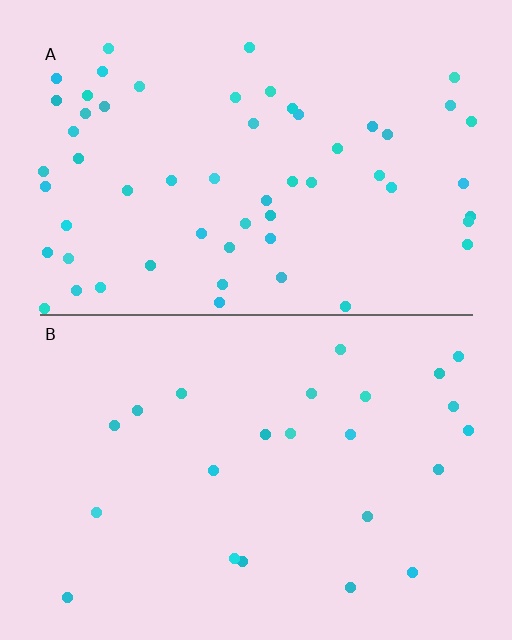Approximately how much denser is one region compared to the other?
Approximately 2.5× — region A over region B.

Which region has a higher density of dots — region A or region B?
A (the top).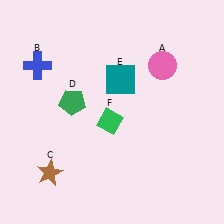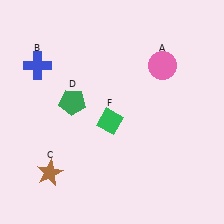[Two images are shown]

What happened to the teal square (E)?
The teal square (E) was removed in Image 2. It was in the top-right area of Image 1.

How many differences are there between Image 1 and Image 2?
There is 1 difference between the two images.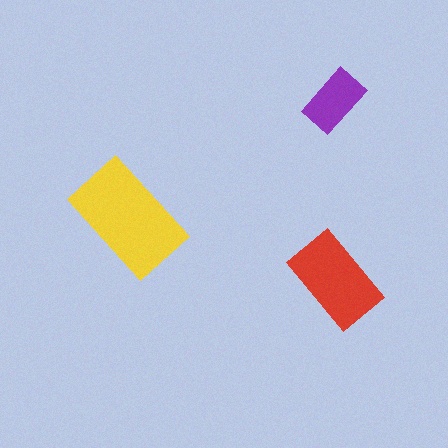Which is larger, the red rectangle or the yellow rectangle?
The yellow one.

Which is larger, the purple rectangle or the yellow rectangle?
The yellow one.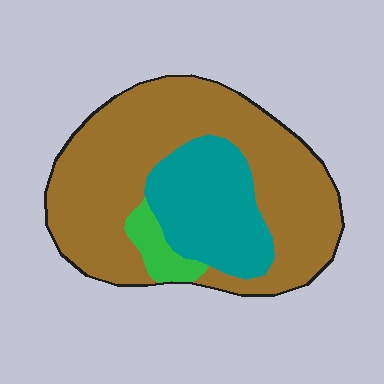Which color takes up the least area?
Green, at roughly 5%.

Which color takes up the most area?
Brown, at roughly 70%.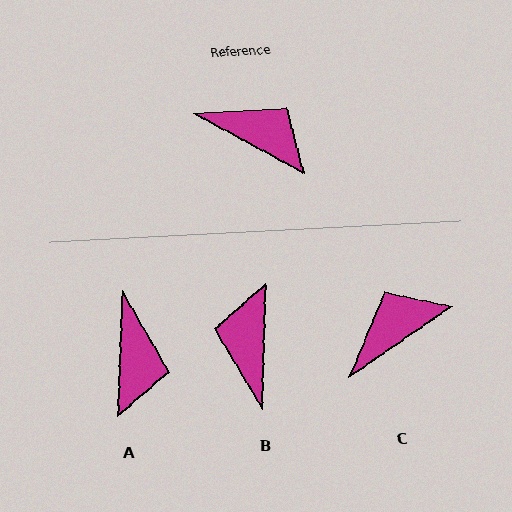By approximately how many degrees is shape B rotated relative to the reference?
Approximately 117 degrees counter-clockwise.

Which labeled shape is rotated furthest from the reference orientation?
B, about 117 degrees away.